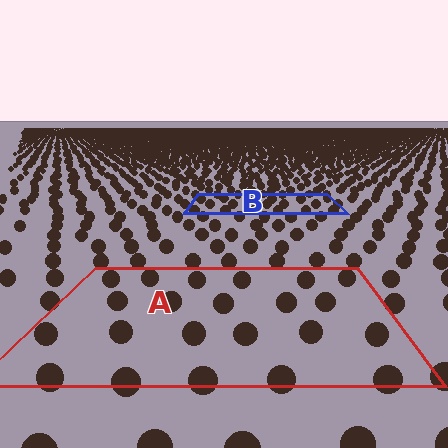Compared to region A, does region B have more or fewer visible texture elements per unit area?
Region B has more texture elements per unit area — they are packed more densely because it is farther away.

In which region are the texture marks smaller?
The texture marks are smaller in region B, because it is farther away.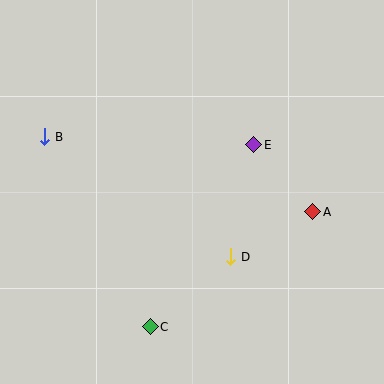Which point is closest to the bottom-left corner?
Point C is closest to the bottom-left corner.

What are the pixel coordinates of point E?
Point E is at (254, 145).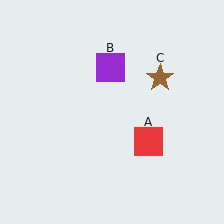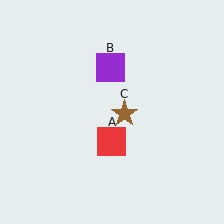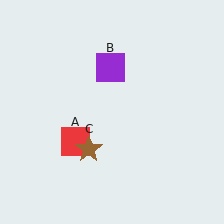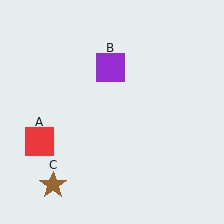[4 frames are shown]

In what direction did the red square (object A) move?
The red square (object A) moved left.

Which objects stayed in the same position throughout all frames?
Purple square (object B) remained stationary.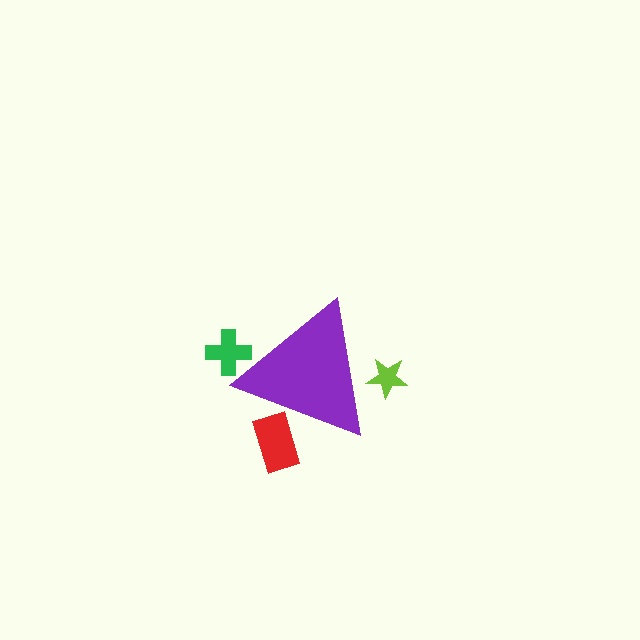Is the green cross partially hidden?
Yes, the green cross is partially hidden behind the purple triangle.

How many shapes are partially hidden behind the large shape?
3 shapes are partially hidden.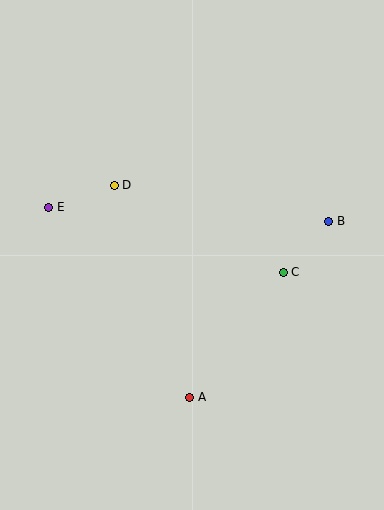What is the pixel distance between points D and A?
The distance between D and A is 225 pixels.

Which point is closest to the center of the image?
Point C at (283, 272) is closest to the center.